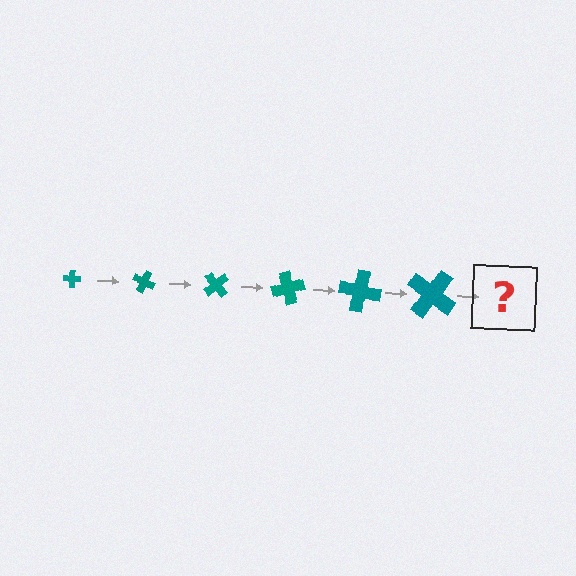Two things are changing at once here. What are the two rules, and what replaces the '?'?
The two rules are that the cross grows larger each step and it rotates 25 degrees each step. The '?' should be a cross, larger than the previous one and rotated 150 degrees from the start.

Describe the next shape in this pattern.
It should be a cross, larger than the previous one and rotated 150 degrees from the start.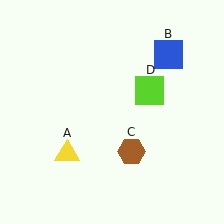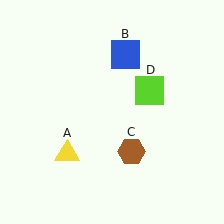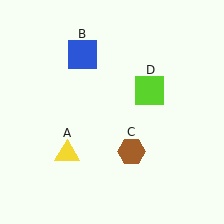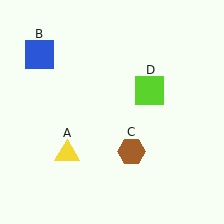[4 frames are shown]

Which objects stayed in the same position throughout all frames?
Yellow triangle (object A) and brown hexagon (object C) and lime square (object D) remained stationary.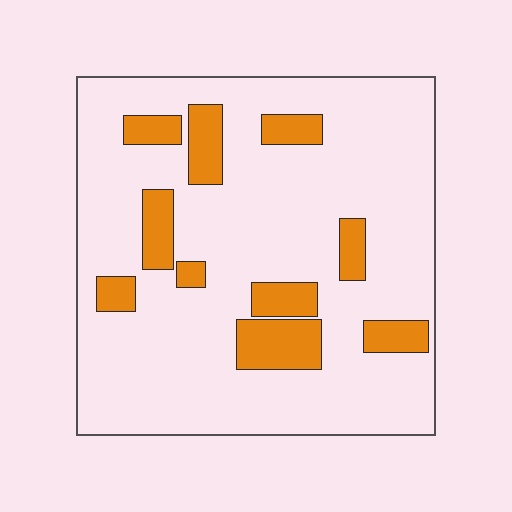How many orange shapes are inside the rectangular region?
10.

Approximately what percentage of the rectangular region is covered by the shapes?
Approximately 15%.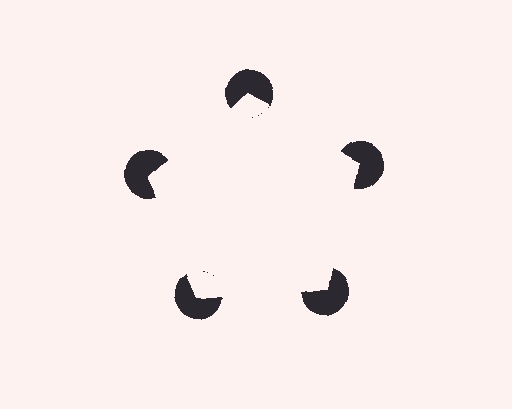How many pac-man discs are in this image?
There are 5 — one at each vertex of the illusory pentagon.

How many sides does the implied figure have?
5 sides.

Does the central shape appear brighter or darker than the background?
It typically appears slightly brighter than the background, even though no actual brightness change is drawn.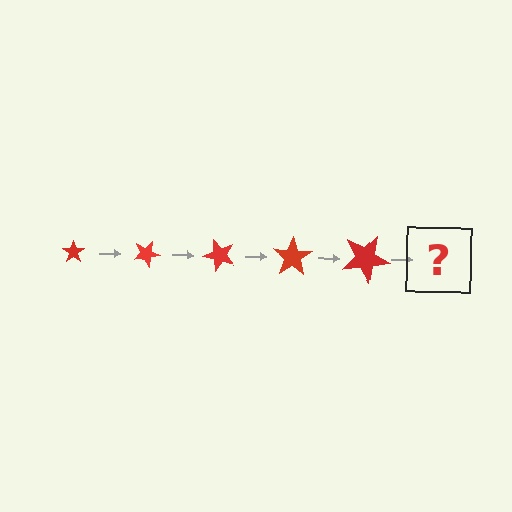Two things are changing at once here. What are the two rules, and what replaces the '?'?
The two rules are that the star grows larger each step and it rotates 25 degrees each step. The '?' should be a star, larger than the previous one and rotated 125 degrees from the start.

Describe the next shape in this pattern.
It should be a star, larger than the previous one and rotated 125 degrees from the start.